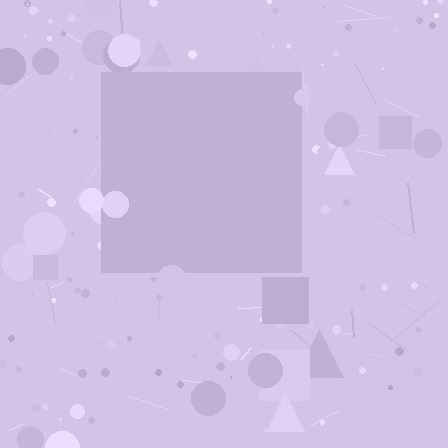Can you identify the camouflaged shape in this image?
The camouflaged shape is a square.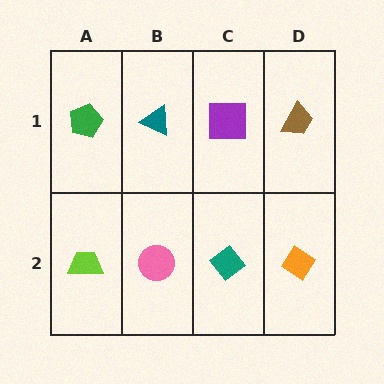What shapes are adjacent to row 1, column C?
A teal diamond (row 2, column C), a teal triangle (row 1, column B), a brown trapezoid (row 1, column D).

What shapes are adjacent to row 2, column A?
A green pentagon (row 1, column A), a pink circle (row 2, column B).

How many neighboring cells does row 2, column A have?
2.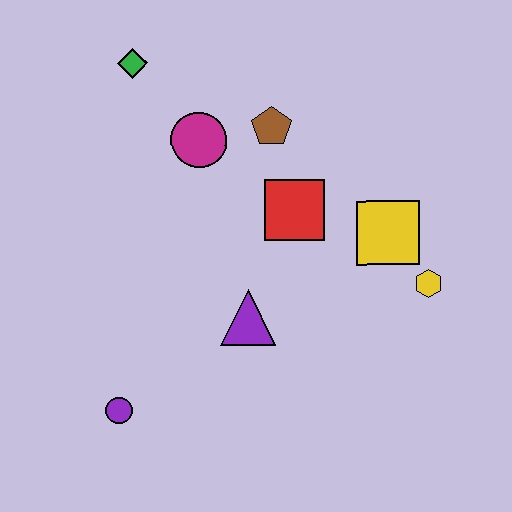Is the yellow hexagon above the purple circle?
Yes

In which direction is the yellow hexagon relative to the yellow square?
The yellow hexagon is below the yellow square.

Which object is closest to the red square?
The brown pentagon is closest to the red square.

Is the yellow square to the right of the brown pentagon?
Yes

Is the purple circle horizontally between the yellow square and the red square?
No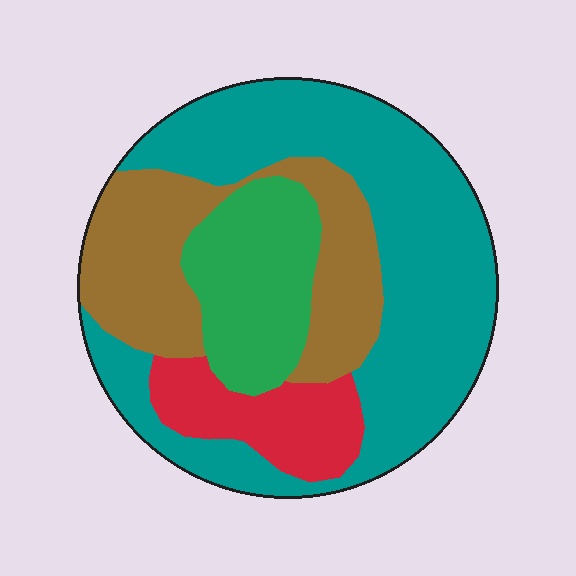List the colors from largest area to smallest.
From largest to smallest: teal, brown, green, red.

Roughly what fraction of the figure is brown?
Brown takes up about one quarter (1/4) of the figure.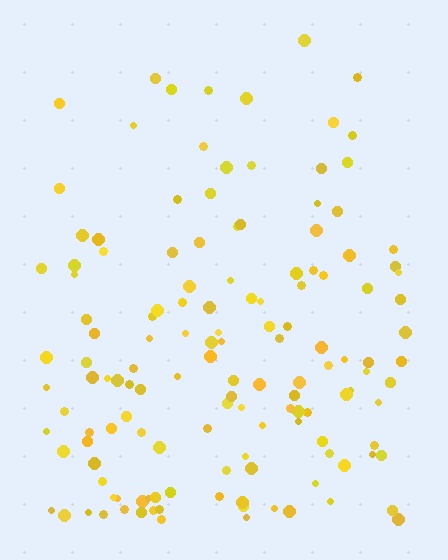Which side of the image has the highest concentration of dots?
The bottom.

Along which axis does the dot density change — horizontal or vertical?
Vertical.